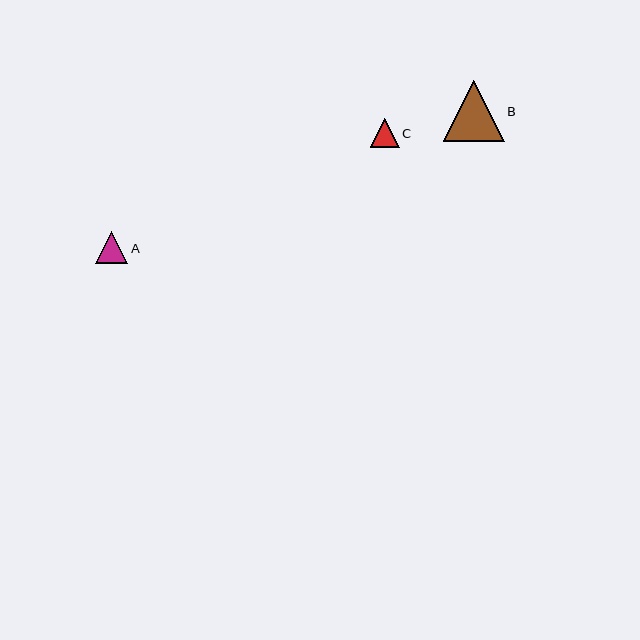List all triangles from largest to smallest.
From largest to smallest: B, A, C.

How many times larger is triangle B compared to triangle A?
Triangle B is approximately 1.9 times the size of triangle A.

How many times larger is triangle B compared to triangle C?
Triangle B is approximately 2.1 times the size of triangle C.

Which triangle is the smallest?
Triangle C is the smallest with a size of approximately 29 pixels.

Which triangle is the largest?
Triangle B is the largest with a size of approximately 61 pixels.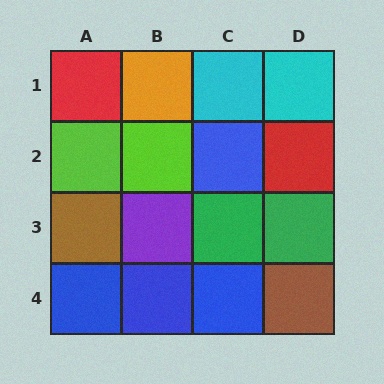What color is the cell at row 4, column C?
Blue.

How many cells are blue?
4 cells are blue.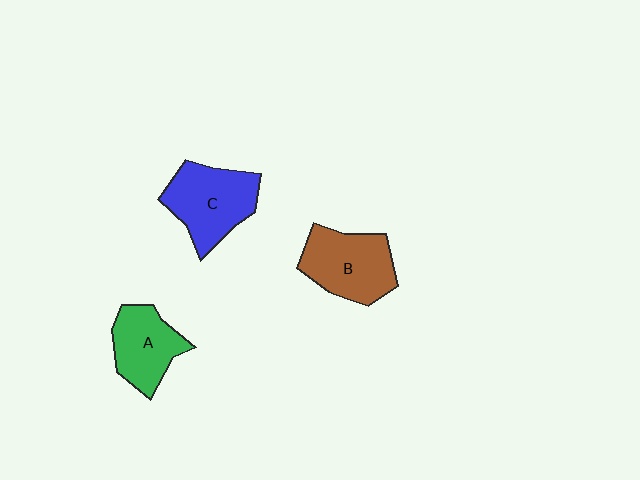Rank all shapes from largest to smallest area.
From largest to smallest: C (blue), B (brown), A (green).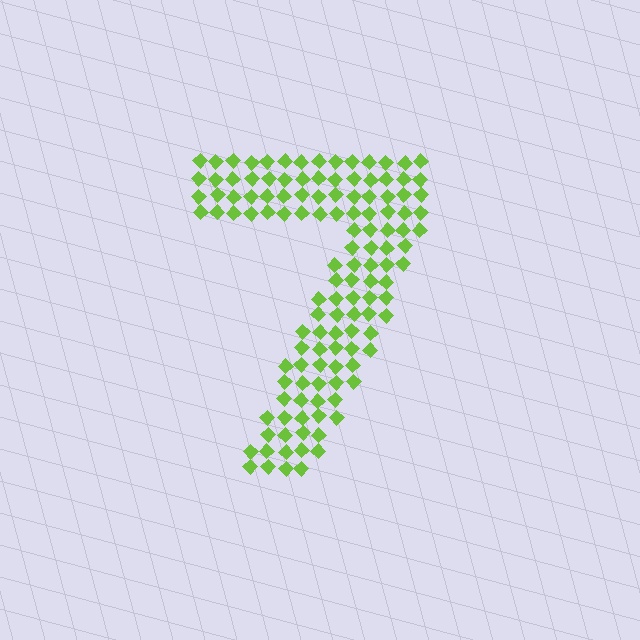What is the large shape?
The large shape is the digit 7.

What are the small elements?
The small elements are diamonds.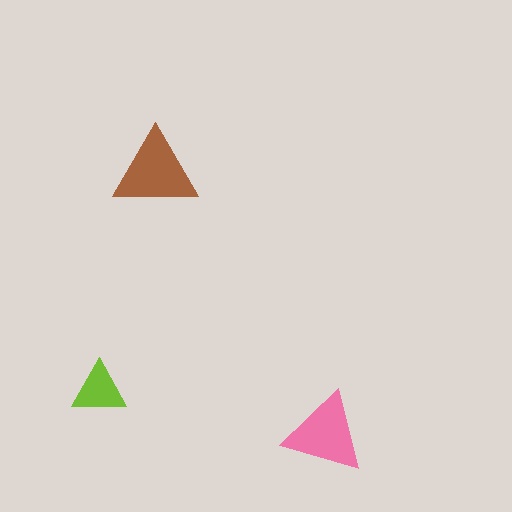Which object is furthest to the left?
The lime triangle is leftmost.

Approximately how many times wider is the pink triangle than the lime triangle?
About 1.5 times wider.